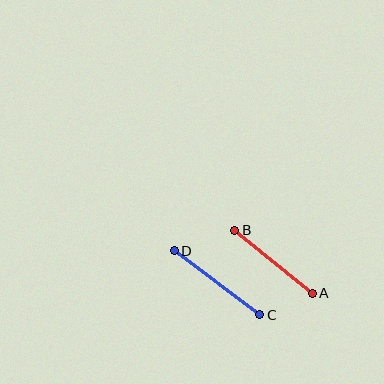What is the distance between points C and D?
The distance is approximately 107 pixels.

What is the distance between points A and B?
The distance is approximately 100 pixels.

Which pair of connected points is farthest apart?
Points C and D are farthest apart.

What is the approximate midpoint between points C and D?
The midpoint is at approximately (217, 283) pixels.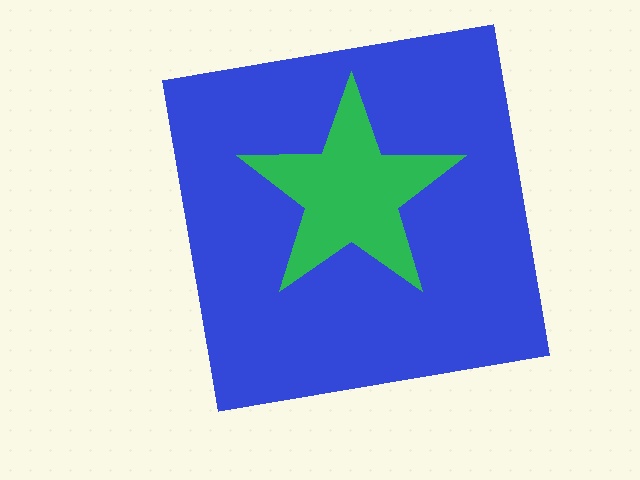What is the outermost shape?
The blue square.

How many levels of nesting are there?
2.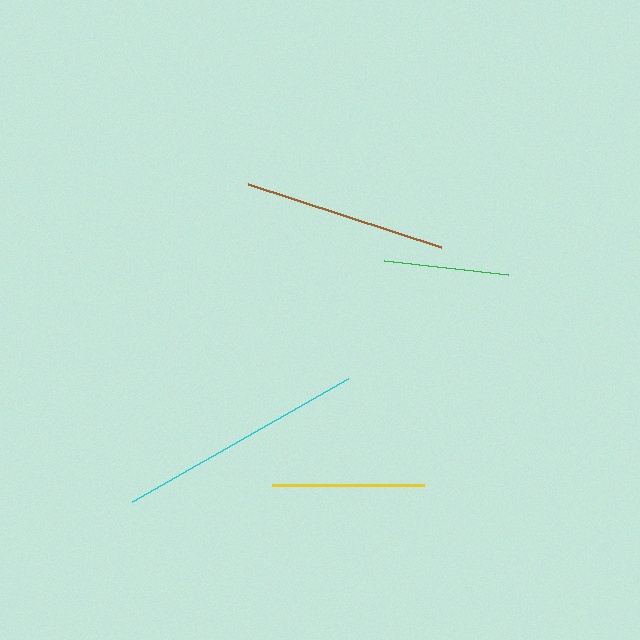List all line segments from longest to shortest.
From longest to shortest: cyan, brown, yellow, green.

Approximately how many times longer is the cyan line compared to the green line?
The cyan line is approximately 2.0 times the length of the green line.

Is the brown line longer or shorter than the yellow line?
The brown line is longer than the yellow line.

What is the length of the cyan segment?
The cyan segment is approximately 249 pixels long.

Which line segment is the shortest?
The green line is the shortest at approximately 125 pixels.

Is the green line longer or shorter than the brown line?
The brown line is longer than the green line.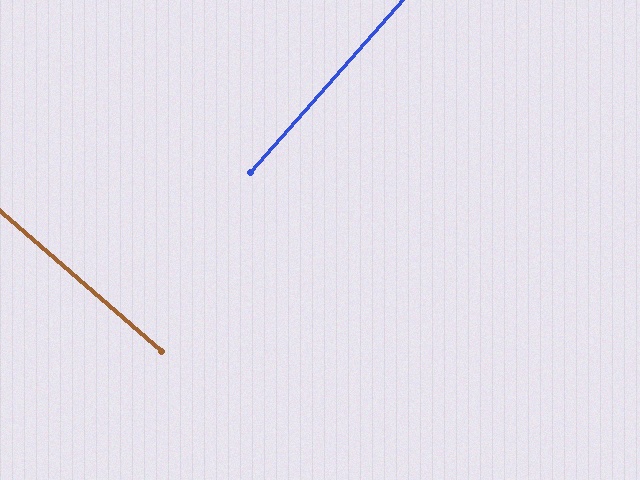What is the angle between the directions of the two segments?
Approximately 90 degrees.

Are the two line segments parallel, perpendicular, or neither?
Perpendicular — they meet at approximately 90°.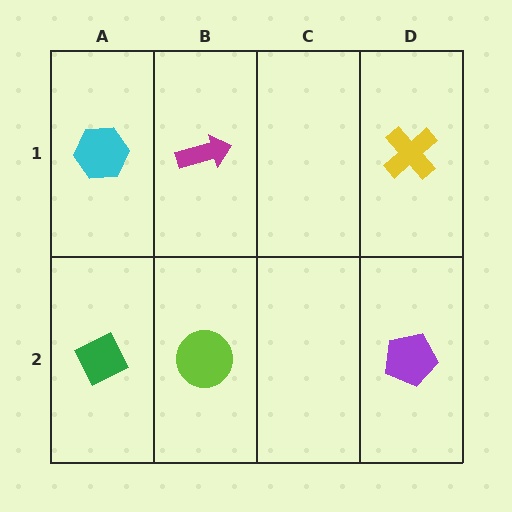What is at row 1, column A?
A cyan hexagon.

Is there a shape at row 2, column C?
No, that cell is empty.